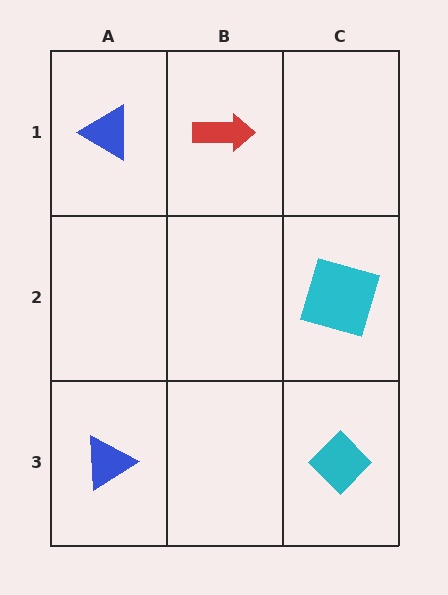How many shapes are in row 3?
2 shapes.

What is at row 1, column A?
A blue triangle.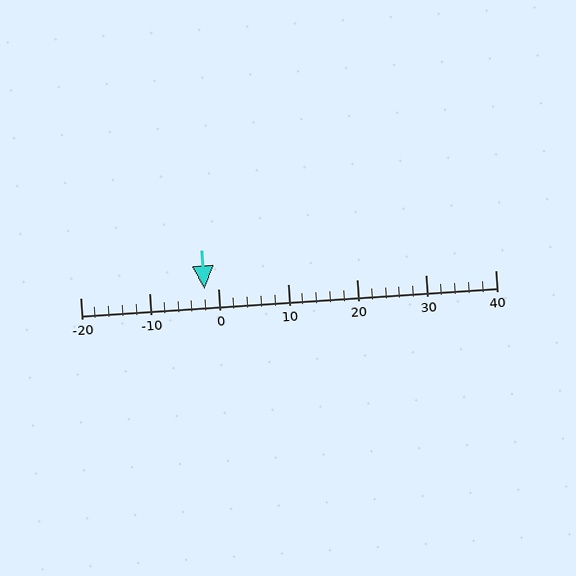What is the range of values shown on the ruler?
The ruler shows values from -20 to 40.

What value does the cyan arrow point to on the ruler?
The cyan arrow points to approximately -2.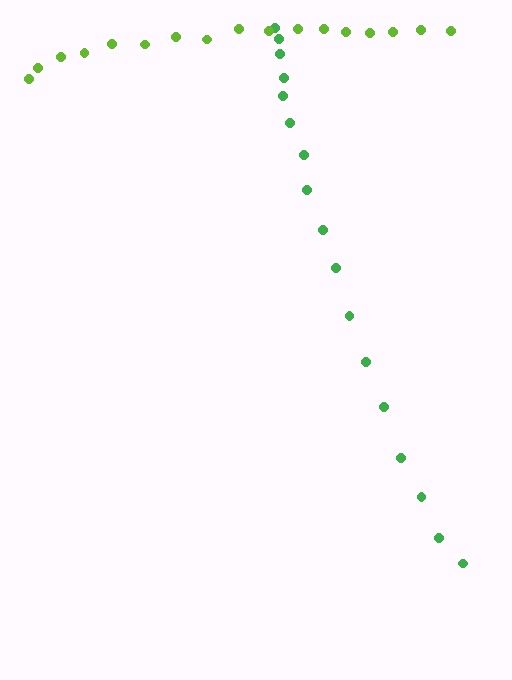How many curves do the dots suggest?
There are 2 distinct paths.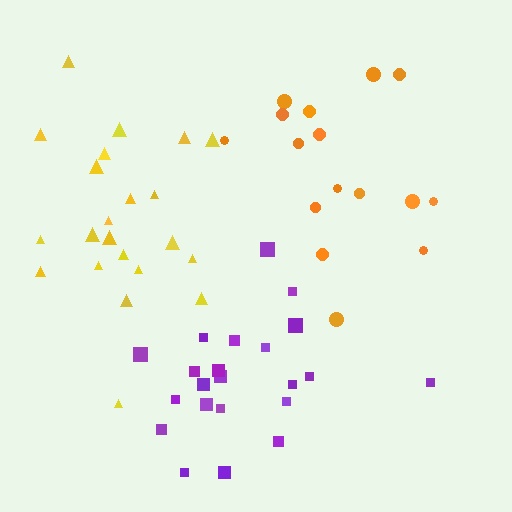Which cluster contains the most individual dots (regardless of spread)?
Yellow (22).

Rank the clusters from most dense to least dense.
yellow, purple, orange.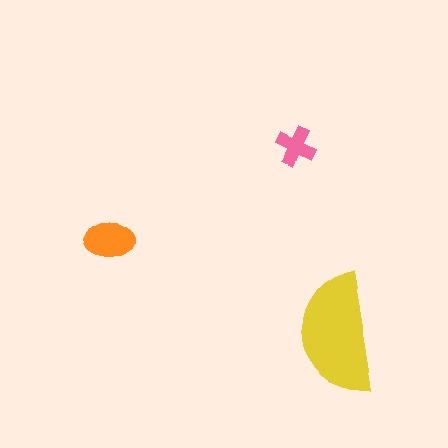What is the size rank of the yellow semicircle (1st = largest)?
1st.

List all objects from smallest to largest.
The pink cross, the orange ellipse, the yellow semicircle.